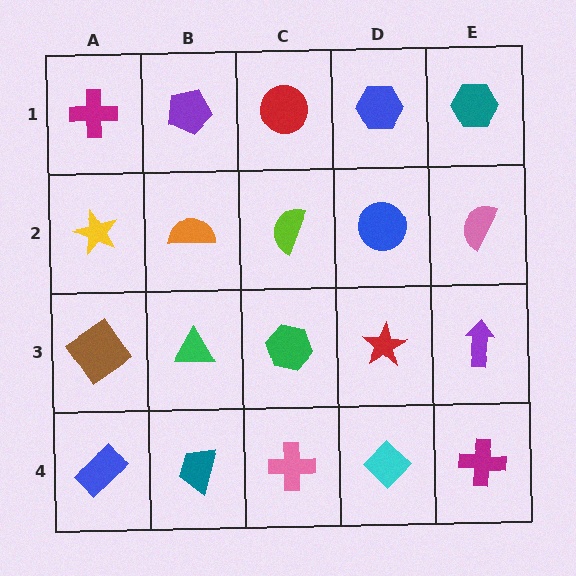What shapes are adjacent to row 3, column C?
A lime semicircle (row 2, column C), a pink cross (row 4, column C), a green triangle (row 3, column B), a red star (row 3, column D).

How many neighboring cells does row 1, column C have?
3.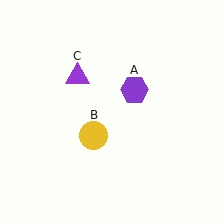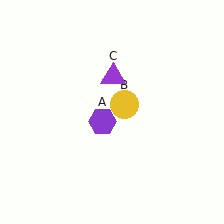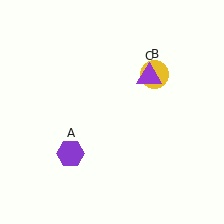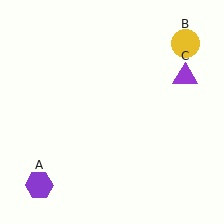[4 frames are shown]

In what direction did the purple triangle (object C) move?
The purple triangle (object C) moved right.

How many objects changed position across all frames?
3 objects changed position: purple hexagon (object A), yellow circle (object B), purple triangle (object C).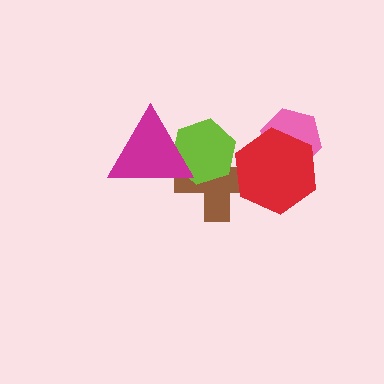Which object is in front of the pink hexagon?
The red hexagon is in front of the pink hexagon.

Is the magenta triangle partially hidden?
No, no other shape covers it.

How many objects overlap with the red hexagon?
2 objects overlap with the red hexagon.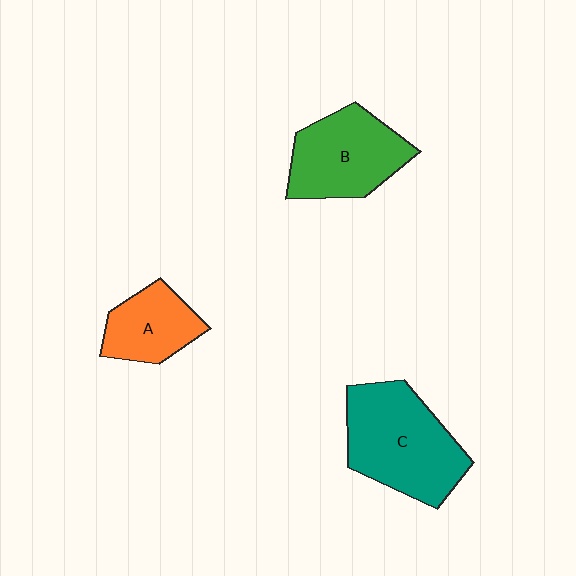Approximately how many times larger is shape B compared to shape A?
Approximately 1.5 times.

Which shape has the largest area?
Shape C (teal).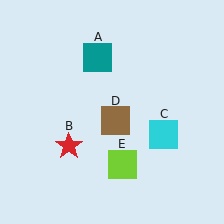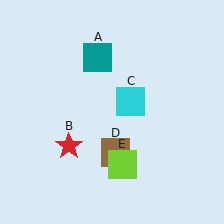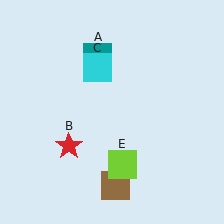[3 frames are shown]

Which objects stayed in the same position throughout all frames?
Teal square (object A) and red star (object B) and lime square (object E) remained stationary.